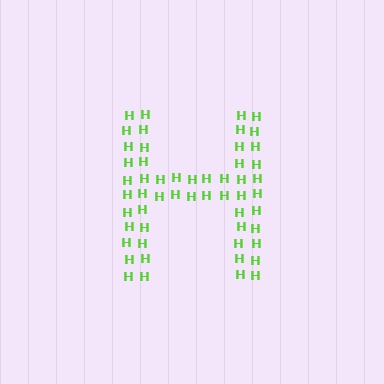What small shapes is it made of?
It is made of small letter H's.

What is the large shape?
The large shape is the letter H.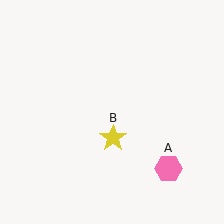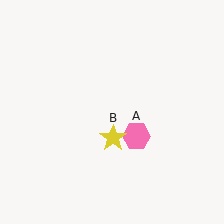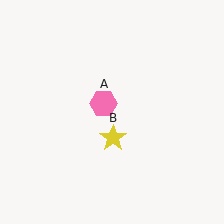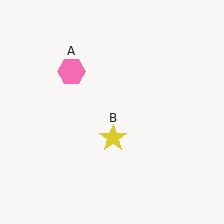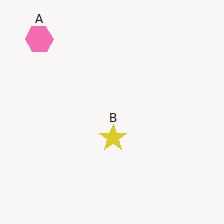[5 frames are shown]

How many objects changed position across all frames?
1 object changed position: pink hexagon (object A).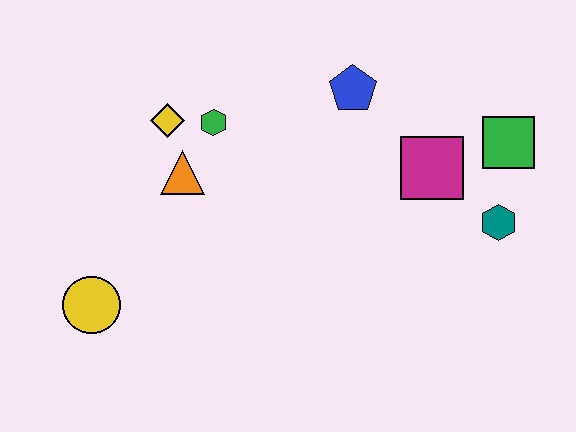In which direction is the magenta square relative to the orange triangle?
The magenta square is to the right of the orange triangle.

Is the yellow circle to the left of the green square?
Yes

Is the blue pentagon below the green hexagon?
No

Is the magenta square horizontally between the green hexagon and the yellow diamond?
No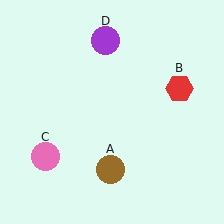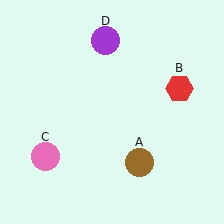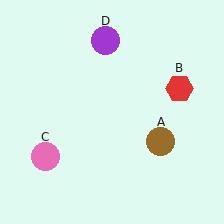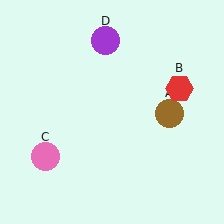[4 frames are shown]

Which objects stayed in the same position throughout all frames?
Red hexagon (object B) and pink circle (object C) and purple circle (object D) remained stationary.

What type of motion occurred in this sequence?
The brown circle (object A) rotated counterclockwise around the center of the scene.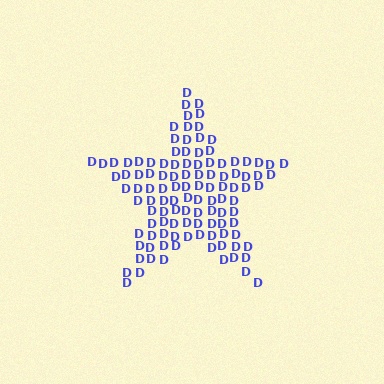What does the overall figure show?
The overall figure shows a star.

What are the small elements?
The small elements are letter D's.